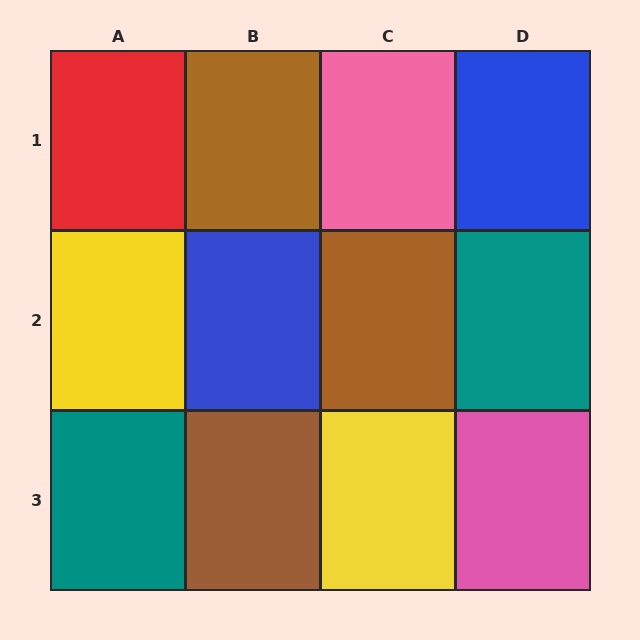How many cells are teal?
2 cells are teal.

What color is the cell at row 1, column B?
Brown.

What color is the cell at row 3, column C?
Yellow.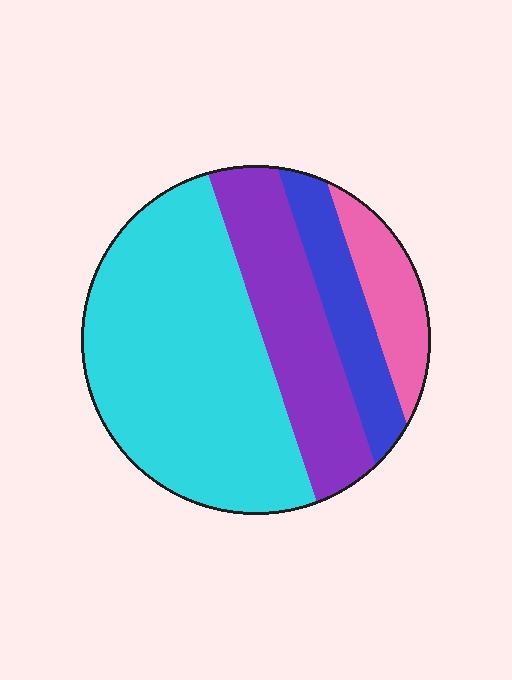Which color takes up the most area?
Cyan, at roughly 50%.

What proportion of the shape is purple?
Purple covers around 25% of the shape.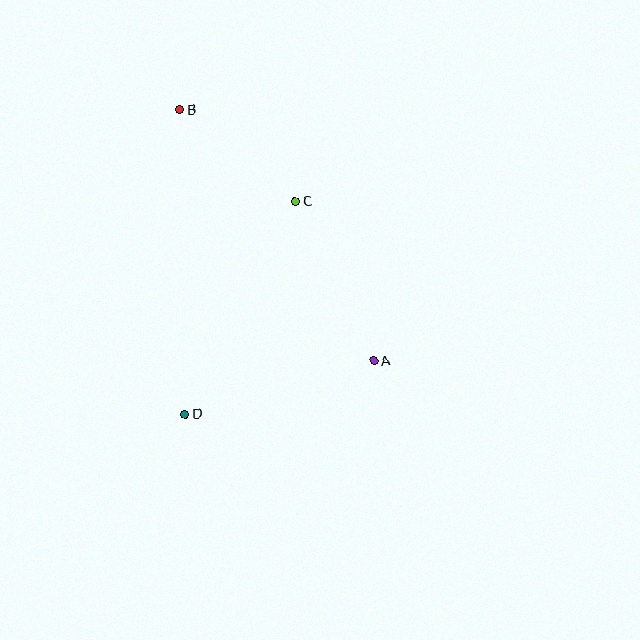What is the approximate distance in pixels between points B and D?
The distance between B and D is approximately 304 pixels.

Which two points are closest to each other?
Points B and C are closest to each other.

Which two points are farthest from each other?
Points A and B are farthest from each other.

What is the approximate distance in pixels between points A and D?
The distance between A and D is approximately 196 pixels.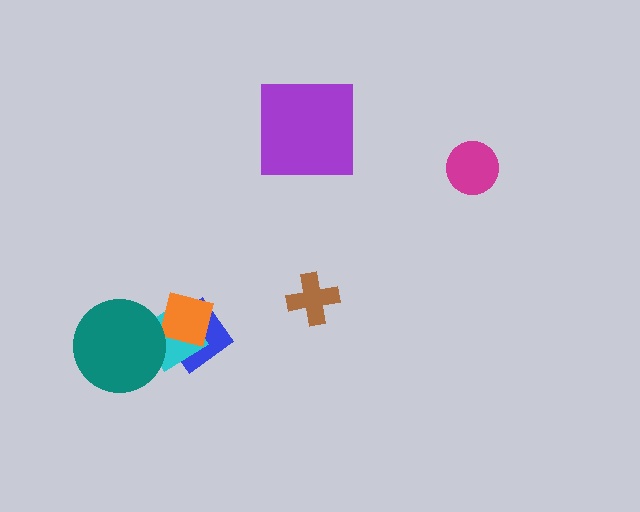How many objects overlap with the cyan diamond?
3 objects overlap with the cyan diamond.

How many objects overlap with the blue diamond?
2 objects overlap with the blue diamond.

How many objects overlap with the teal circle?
1 object overlaps with the teal circle.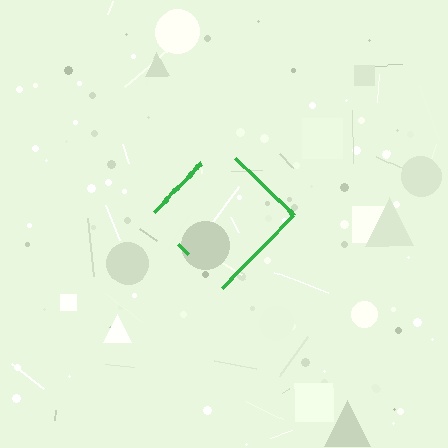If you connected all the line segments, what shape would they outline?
They would outline a diamond.